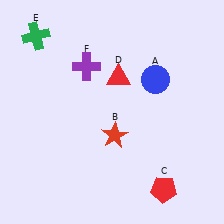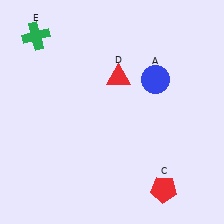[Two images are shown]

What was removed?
The purple cross (F), the red star (B) were removed in Image 2.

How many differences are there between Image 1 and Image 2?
There are 2 differences between the two images.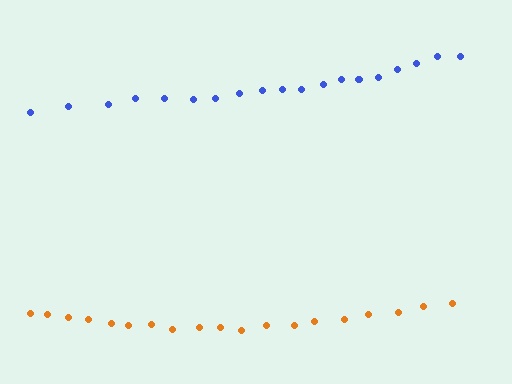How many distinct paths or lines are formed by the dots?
There are 2 distinct paths.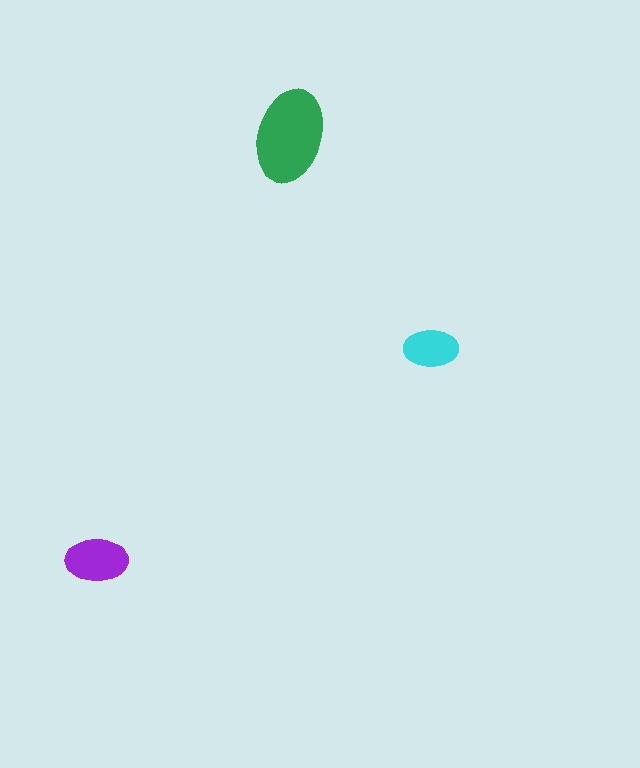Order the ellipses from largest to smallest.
the green one, the purple one, the cyan one.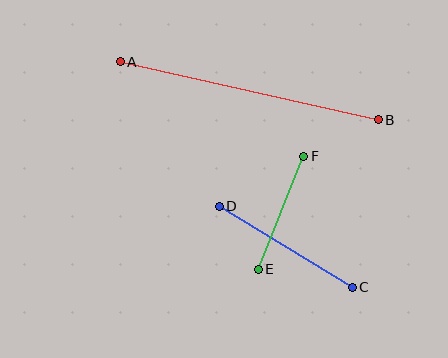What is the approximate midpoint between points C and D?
The midpoint is at approximately (286, 247) pixels.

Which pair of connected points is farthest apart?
Points A and B are farthest apart.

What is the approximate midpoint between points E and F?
The midpoint is at approximately (281, 213) pixels.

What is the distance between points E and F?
The distance is approximately 122 pixels.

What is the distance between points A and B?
The distance is approximately 265 pixels.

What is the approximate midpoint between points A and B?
The midpoint is at approximately (249, 91) pixels.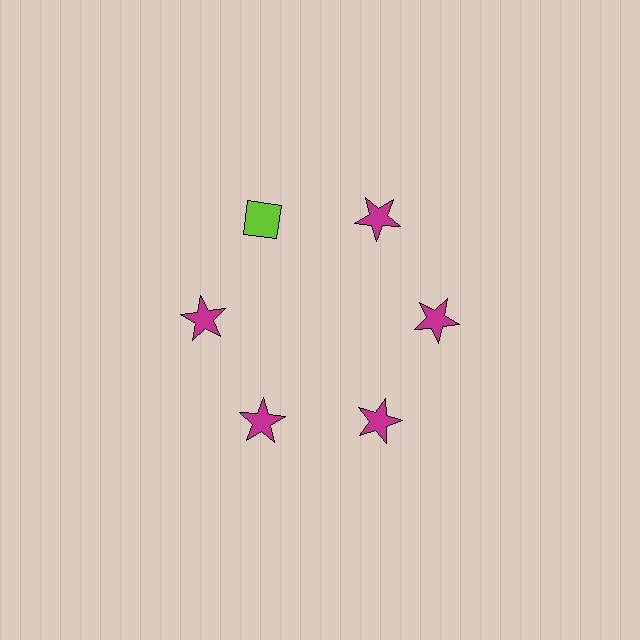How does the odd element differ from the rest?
It differs in both color (lime instead of magenta) and shape (diamond instead of star).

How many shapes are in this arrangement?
There are 6 shapes arranged in a ring pattern.